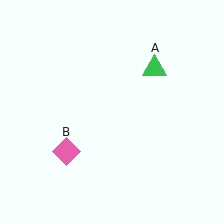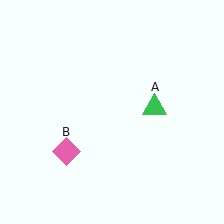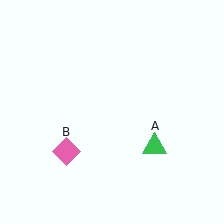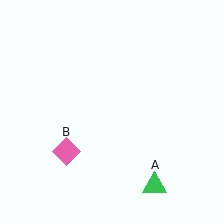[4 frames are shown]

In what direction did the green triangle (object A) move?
The green triangle (object A) moved down.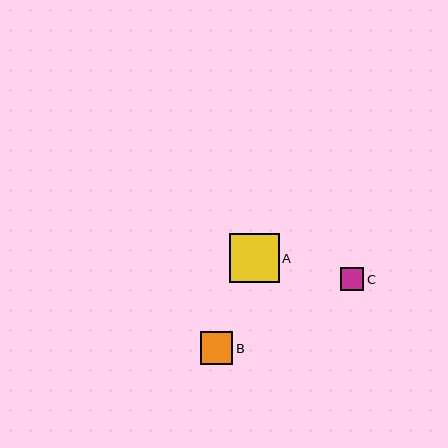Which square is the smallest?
Square C is the smallest with a size of approximately 23 pixels.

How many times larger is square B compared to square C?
Square B is approximately 1.4 times the size of square C.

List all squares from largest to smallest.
From largest to smallest: A, B, C.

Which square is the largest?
Square A is the largest with a size of approximately 49 pixels.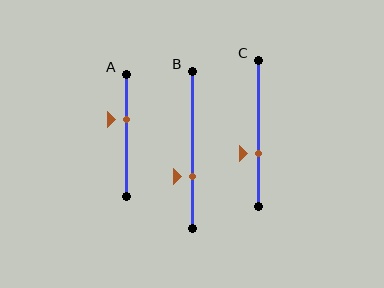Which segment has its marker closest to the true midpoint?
Segment A has its marker closest to the true midpoint.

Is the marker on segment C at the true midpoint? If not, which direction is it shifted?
No, the marker on segment C is shifted downward by about 13% of the segment length.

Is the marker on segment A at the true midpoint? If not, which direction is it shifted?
No, the marker on segment A is shifted upward by about 13% of the segment length.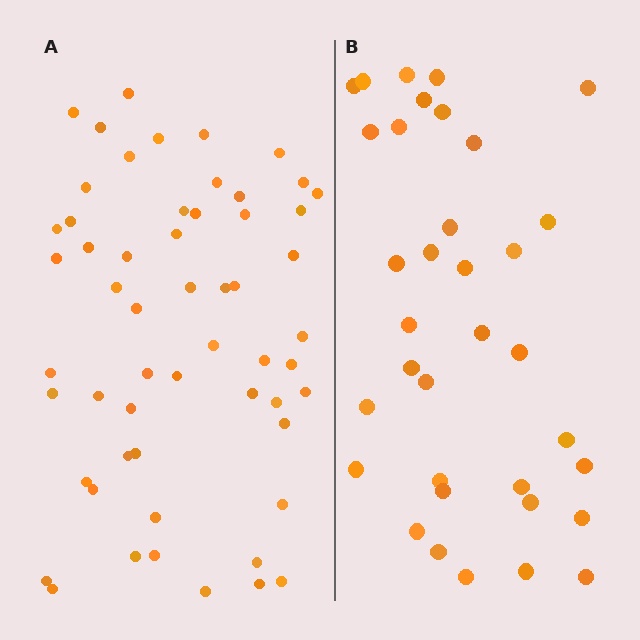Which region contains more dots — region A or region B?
Region A (the left region) has more dots.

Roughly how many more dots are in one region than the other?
Region A has approximately 20 more dots than region B.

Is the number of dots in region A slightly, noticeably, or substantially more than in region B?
Region A has substantially more. The ratio is roughly 1.6 to 1.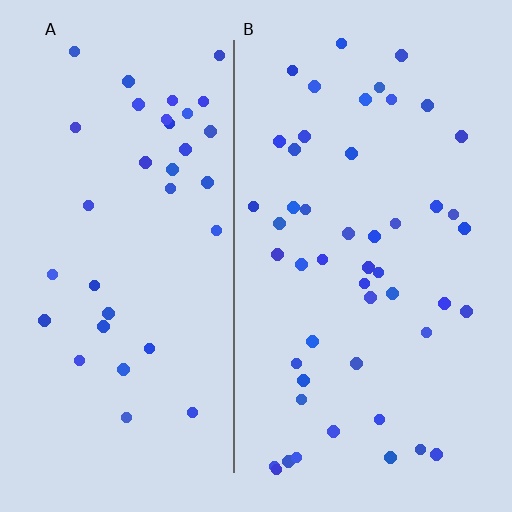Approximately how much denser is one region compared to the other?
Approximately 1.4× — region B over region A.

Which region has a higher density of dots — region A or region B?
B (the right).